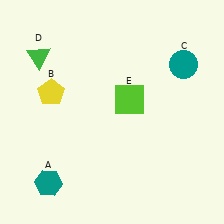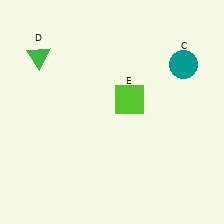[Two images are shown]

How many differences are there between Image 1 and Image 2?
There are 2 differences between the two images.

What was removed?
The teal hexagon (A), the yellow pentagon (B) were removed in Image 2.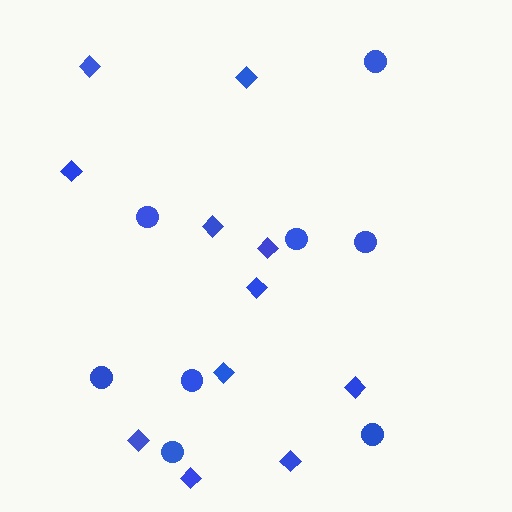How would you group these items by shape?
There are 2 groups: one group of diamonds (11) and one group of circles (8).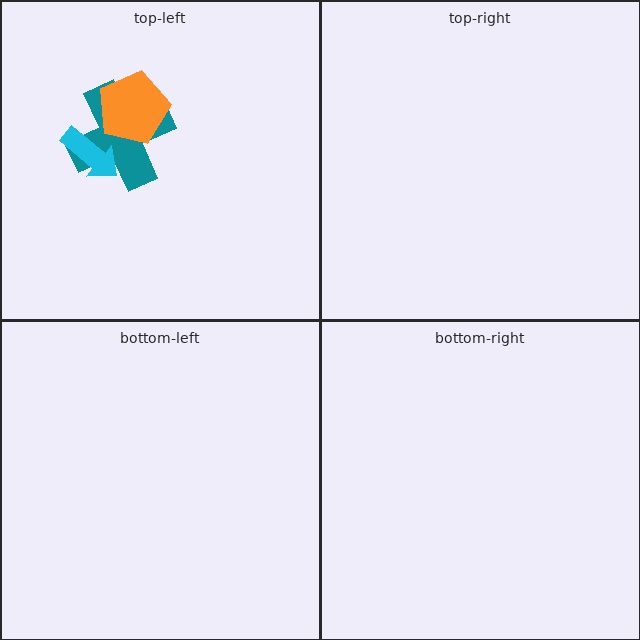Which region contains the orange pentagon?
The top-left region.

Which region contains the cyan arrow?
The top-left region.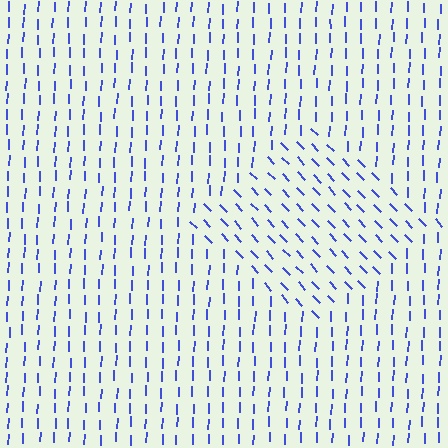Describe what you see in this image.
The image is filled with small blue line segments. A diamond region in the image has lines oriented differently from the surrounding lines, creating a visible texture boundary.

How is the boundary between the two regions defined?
The boundary is defined purely by a change in line orientation (approximately 45 degrees difference). All lines are the same color and thickness.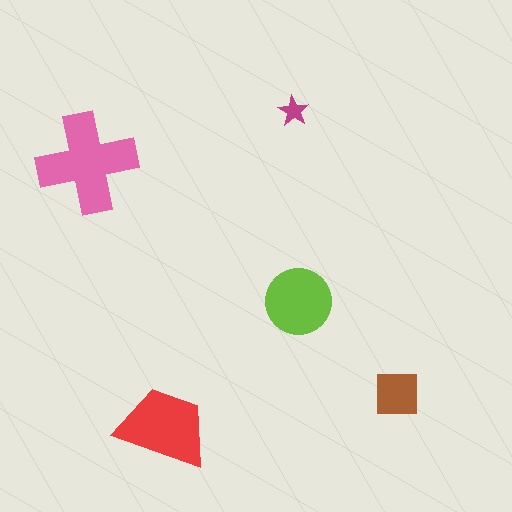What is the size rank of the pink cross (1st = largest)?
1st.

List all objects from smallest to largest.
The magenta star, the brown square, the lime circle, the red trapezoid, the pink cross.